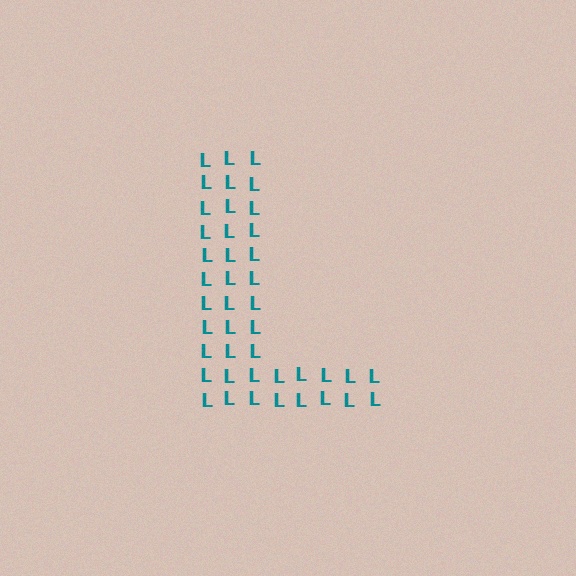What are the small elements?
The small elements are letter L's.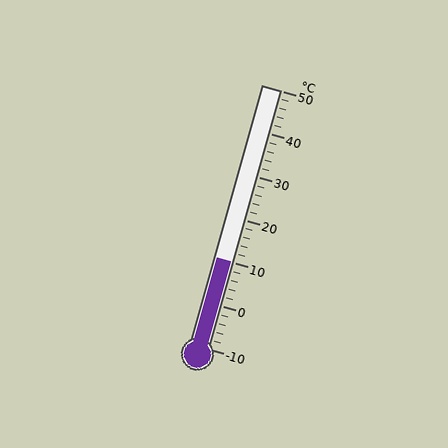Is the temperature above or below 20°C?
The temperature is below 20°C.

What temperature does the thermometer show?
The thermometer shows approximately 10°C.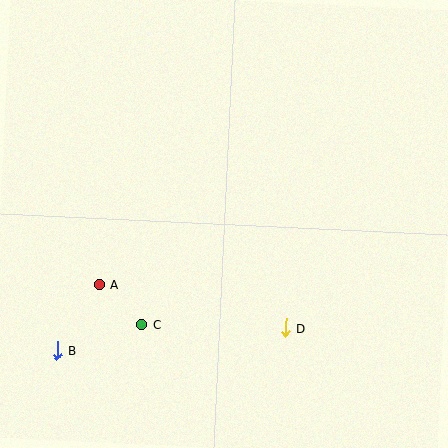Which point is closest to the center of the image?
Point D at (285, 328) is closest to the center.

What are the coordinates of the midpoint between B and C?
The midpoint between B and C is at (99, 338).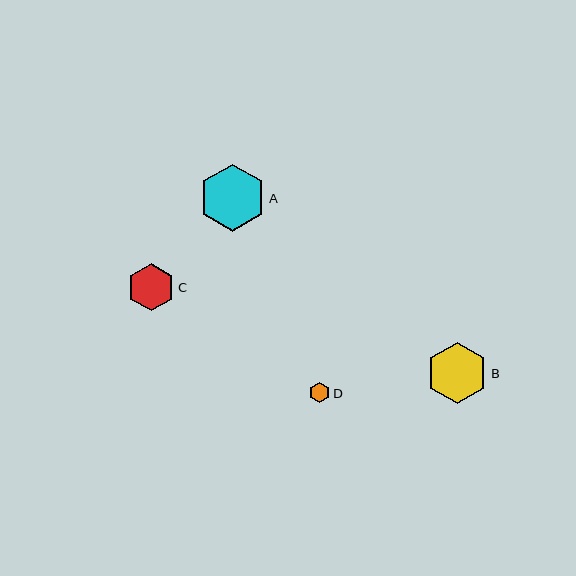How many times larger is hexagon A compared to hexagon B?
Hexagon A is approximately 1.1 times the size of hexagon B.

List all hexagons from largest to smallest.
From largest to smallest: A, B, C, D.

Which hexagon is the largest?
Hexagon A is the largest with a size of approximately 67 pixels.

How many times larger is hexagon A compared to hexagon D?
Hexagon A is approximately 3.3 times the size of hexagon D.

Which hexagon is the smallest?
Hexagon D is the smallest with a size of approximately 20 pixels.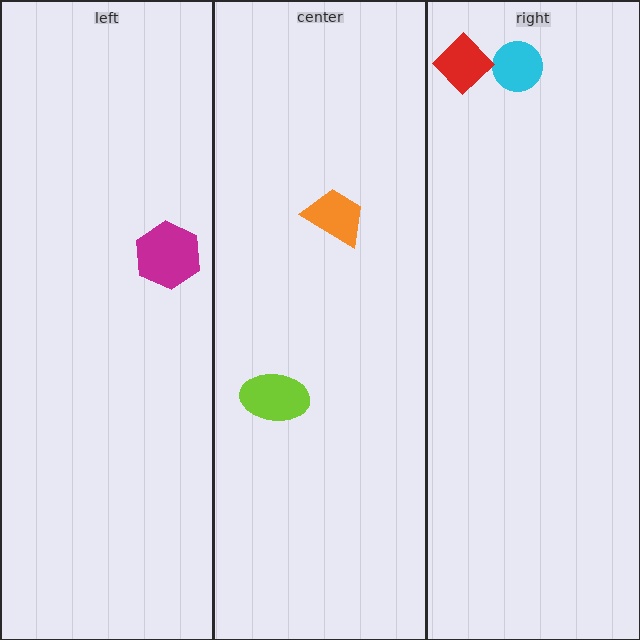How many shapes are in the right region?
2.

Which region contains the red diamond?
The right region.